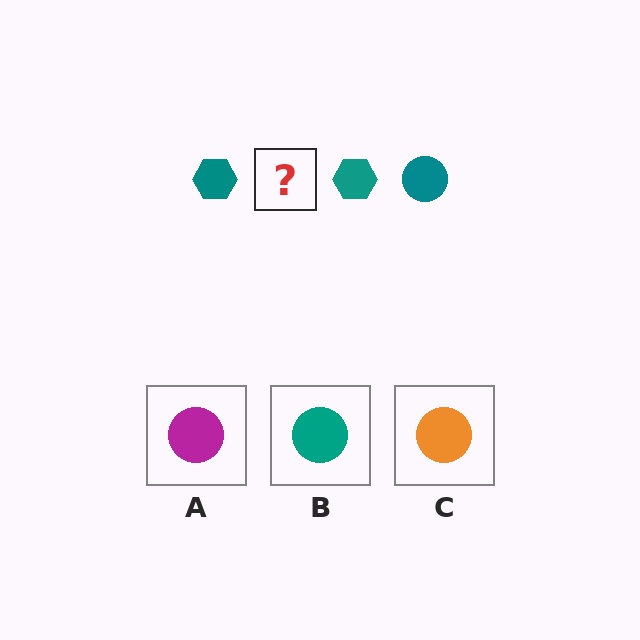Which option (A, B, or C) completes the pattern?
B.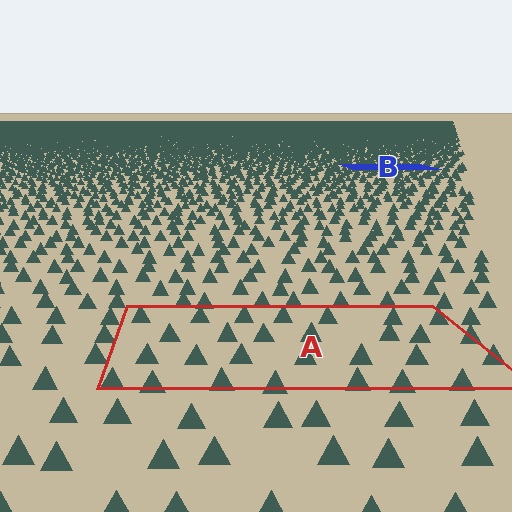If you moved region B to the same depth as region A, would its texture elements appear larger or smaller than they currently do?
They would appear larger. At a closer depth, the same texture elements are projected at a bigger on-screen size.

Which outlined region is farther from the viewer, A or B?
Region B is farther from the viewer — the texture elements inside it appear smaller and more densely packed.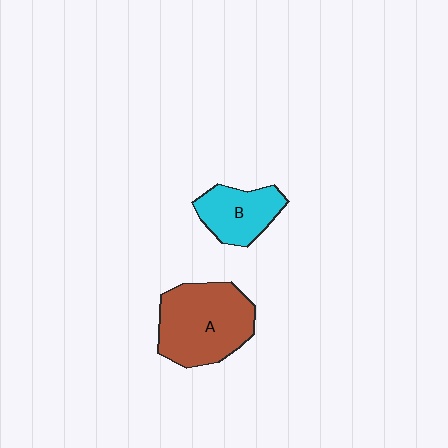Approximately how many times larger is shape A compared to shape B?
Approximately 1.7 times.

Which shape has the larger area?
Shape A (brown).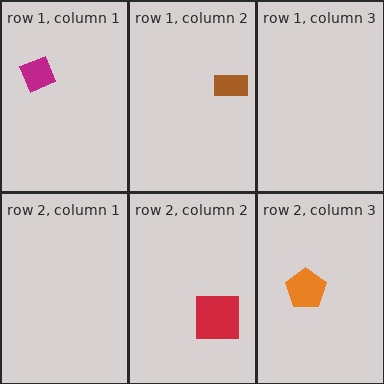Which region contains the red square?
The row 2, column 2 region.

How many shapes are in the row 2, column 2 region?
1.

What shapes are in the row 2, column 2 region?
The red square.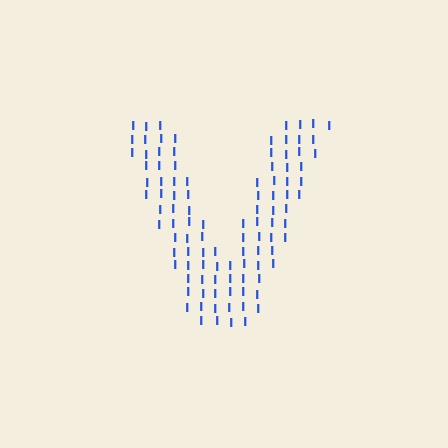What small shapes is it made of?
It is made of small letter I's.